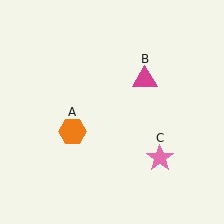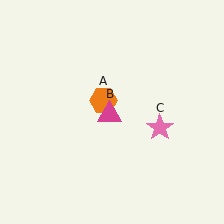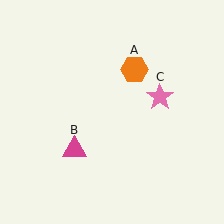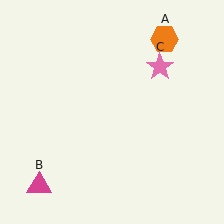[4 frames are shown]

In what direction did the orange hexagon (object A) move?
The orange hexagon (object A) moved up and to the right.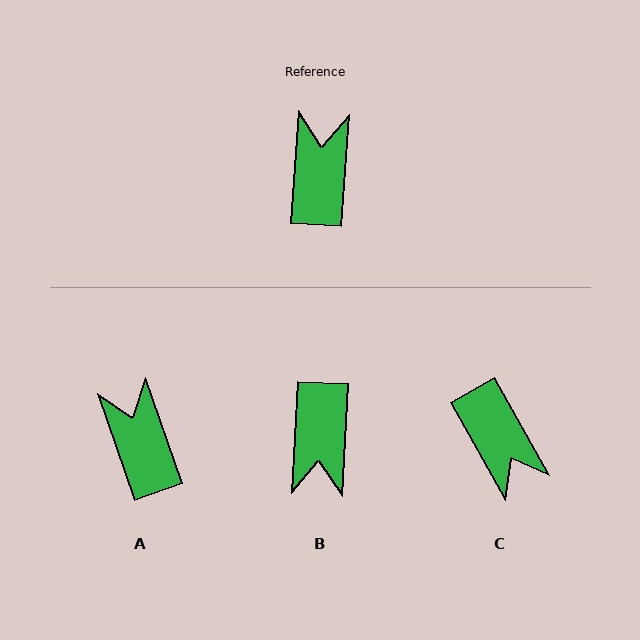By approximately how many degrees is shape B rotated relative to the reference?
Approximately 179 degrees clockwise.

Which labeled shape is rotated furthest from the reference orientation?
B, about 179 degrees away.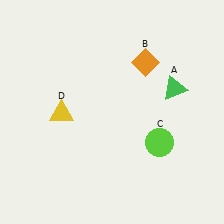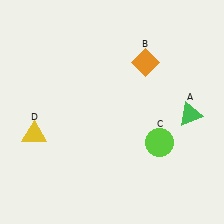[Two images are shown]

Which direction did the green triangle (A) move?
The green triangle (A) moved down.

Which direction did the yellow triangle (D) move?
The yellow triangle (D) moved left.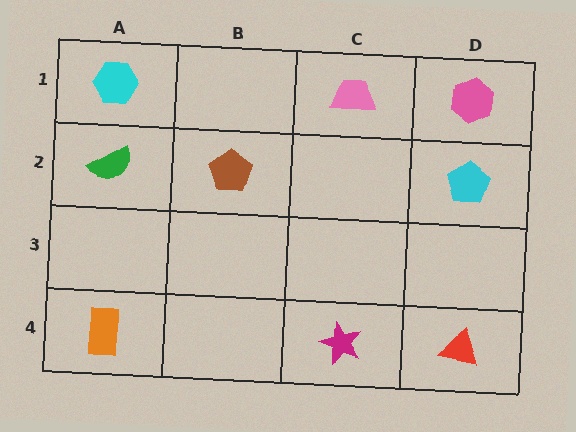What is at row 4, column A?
An orange rectangle.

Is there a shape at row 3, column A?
No, that cell is empty.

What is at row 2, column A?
A green semicircle.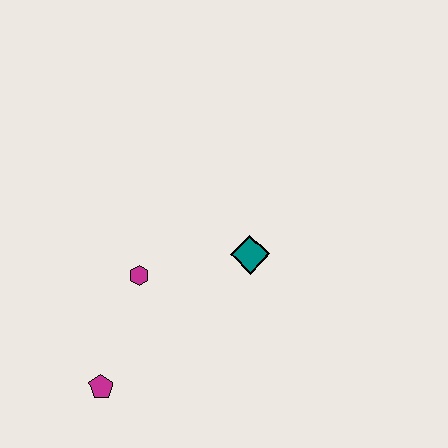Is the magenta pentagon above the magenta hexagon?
No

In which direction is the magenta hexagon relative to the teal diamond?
The magenta hexagon is to the left of the teal diamond.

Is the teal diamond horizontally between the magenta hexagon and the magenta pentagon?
No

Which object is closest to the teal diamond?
The magenta hexagon is closest to the teal diamond.